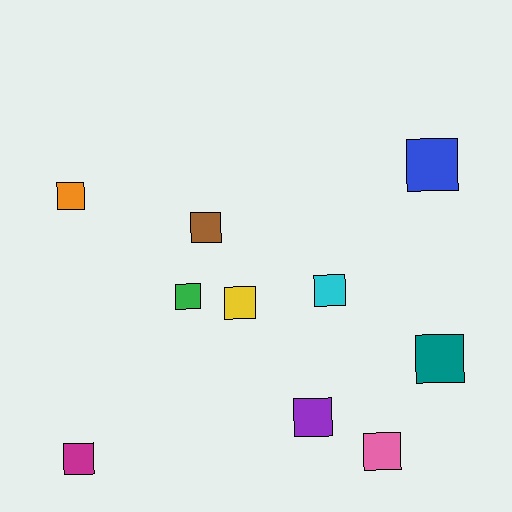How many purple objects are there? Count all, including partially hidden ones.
There is 1 purple object.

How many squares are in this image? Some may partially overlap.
There are 10 squares.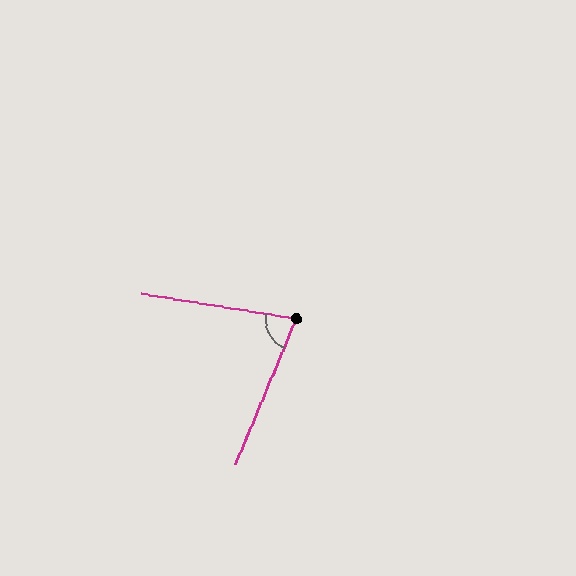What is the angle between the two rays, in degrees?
Approximately 77 degrees.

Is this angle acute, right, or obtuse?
It is acute.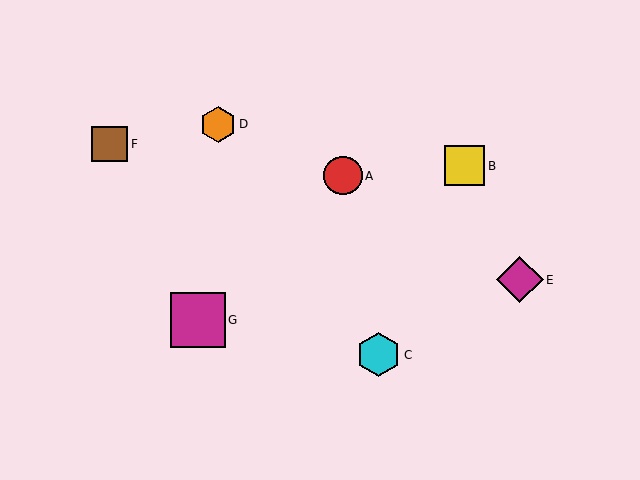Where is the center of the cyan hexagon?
The center of the cyan hexagon is at (379, 355).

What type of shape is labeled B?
Shape B is a yellow square.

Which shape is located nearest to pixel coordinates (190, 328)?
The magenta square (labeled G) at (198, 320) is nearest to that location.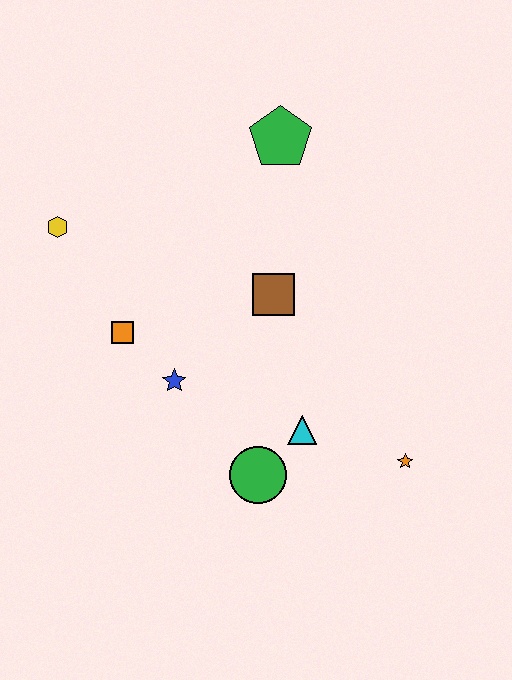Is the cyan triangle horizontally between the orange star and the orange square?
Yes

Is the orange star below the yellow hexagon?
Yes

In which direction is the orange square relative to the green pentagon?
The orange square is below the green pentagon.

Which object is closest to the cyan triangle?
The green circle is closest to the cyan triangle.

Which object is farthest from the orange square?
The orange star is farthest from the orange square.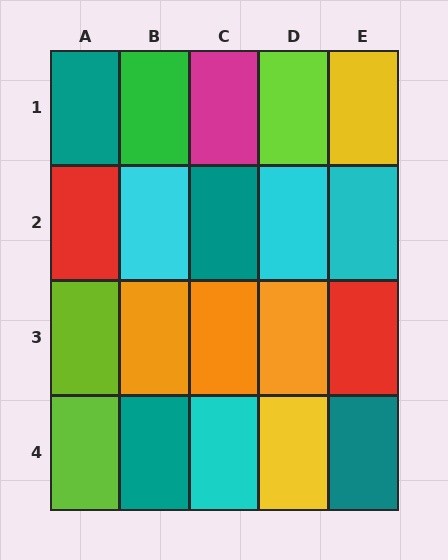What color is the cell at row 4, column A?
Lime.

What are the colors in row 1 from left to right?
Teal, green, magenta, lime, yellow.